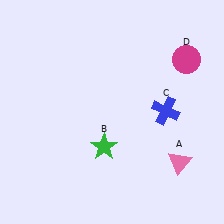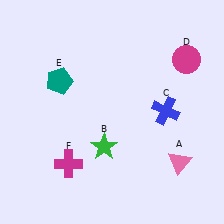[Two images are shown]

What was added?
A teal pentagon (E), a magenta cross (F) were added in Image 2.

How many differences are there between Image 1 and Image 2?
There are 2 differences between the two images.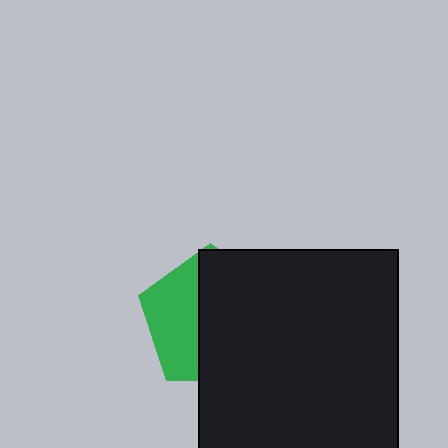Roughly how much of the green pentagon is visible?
A small part of it is visible (roughly 38%).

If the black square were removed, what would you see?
You would see the complete green pentagon.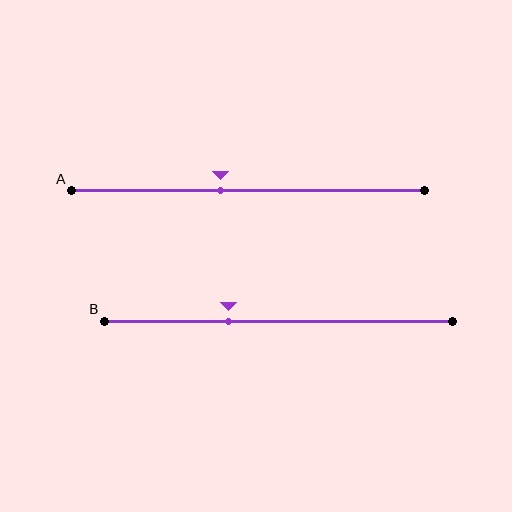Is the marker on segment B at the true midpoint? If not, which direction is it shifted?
No, the marker on segment B is shifted to the left by about 14% of the segment length.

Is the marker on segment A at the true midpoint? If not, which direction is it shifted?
No, the marker on segment A is shifted to the left by about 8% of the segment length.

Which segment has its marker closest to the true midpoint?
Segment A has its marker closest to the true midpoint.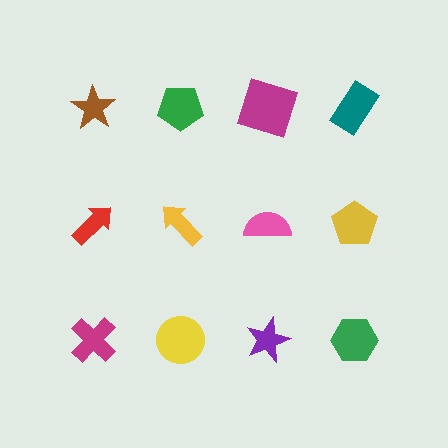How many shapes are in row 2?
4 shapes.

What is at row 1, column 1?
A brown star.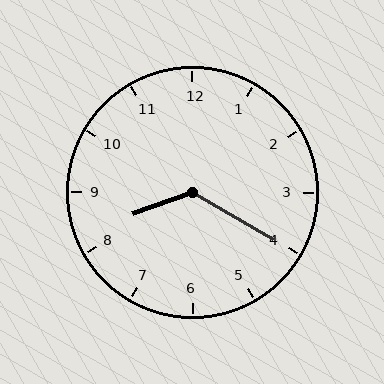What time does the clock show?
8:20.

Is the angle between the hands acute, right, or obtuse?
It is obtuse.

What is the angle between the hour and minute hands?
Approximately 130 degrees.